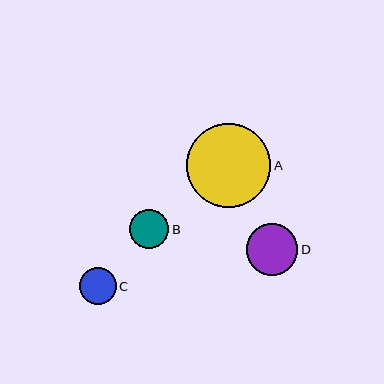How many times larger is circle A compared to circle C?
Circle A is approximately 2.3 times the size of circle C.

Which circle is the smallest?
Circle C is the smallest with a size of approximately 37 pixels.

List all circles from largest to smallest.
From largest to smallest: A, D, B, C.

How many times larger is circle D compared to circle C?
Circle D is approximately 1.4 times the size of circle C.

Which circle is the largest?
Circle A is the largest with a size of approximately 84 pixels.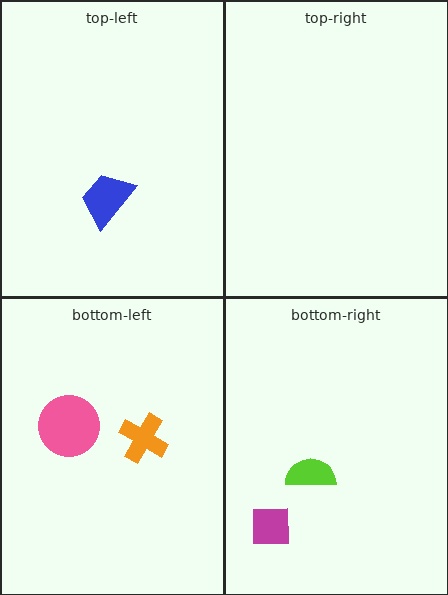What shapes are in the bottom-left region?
The pink circle, the orange cross.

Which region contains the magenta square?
The bottom-right region.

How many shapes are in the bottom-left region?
2.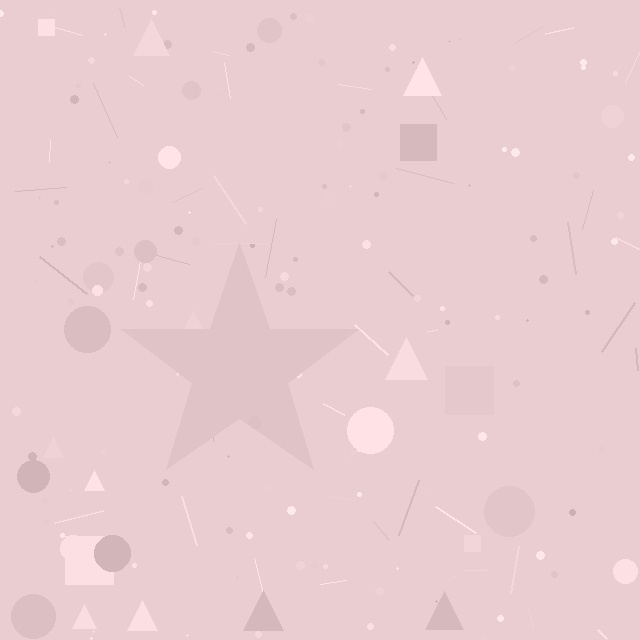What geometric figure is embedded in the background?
A star is embedded in the background.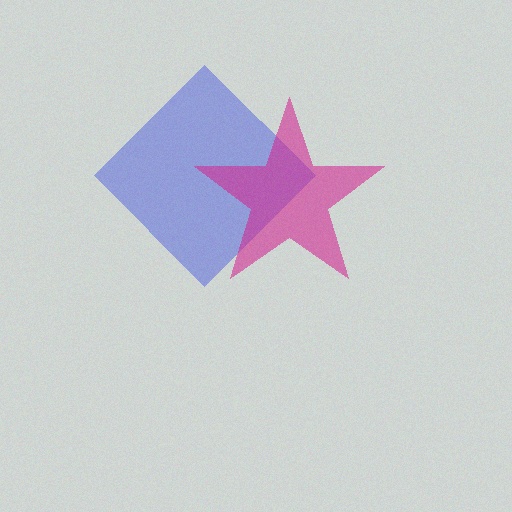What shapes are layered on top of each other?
The layered shapes are: a blue diamond, a magenta star.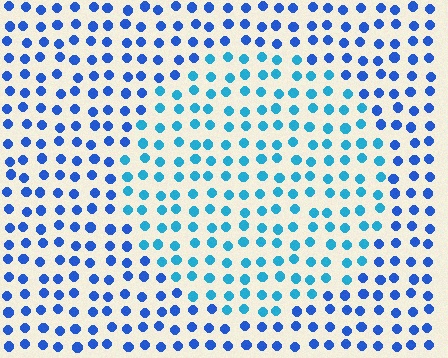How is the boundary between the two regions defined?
The boundary is defined purely by a slight shift in hue (about 29 degrees). Spacing, size, and orientation are identical on both sides.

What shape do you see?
I see a circle.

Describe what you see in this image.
The image is filled with small blue elements in a uniform arrangement. A circle-shaped region is visible where the elements are tinted to a slightly different hue, forming a subtle color boundary.